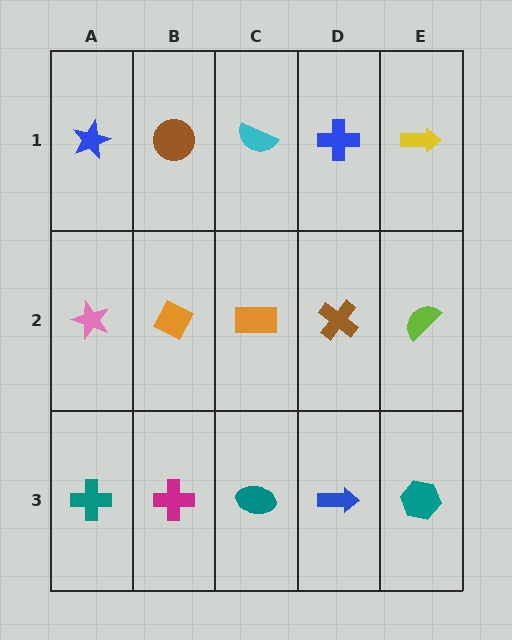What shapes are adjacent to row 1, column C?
An orange rectangle (row 2, column C), a brown circle (row 1, column B), a blue cross (row 1, column D).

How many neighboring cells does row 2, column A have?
3.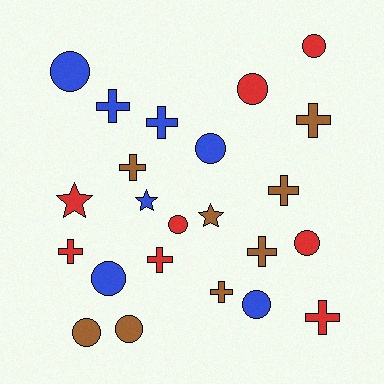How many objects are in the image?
There are 23 objects.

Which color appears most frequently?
Brown, with 8 objects.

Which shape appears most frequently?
Cross, with 10 objects.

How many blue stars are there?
There is 1 blue star.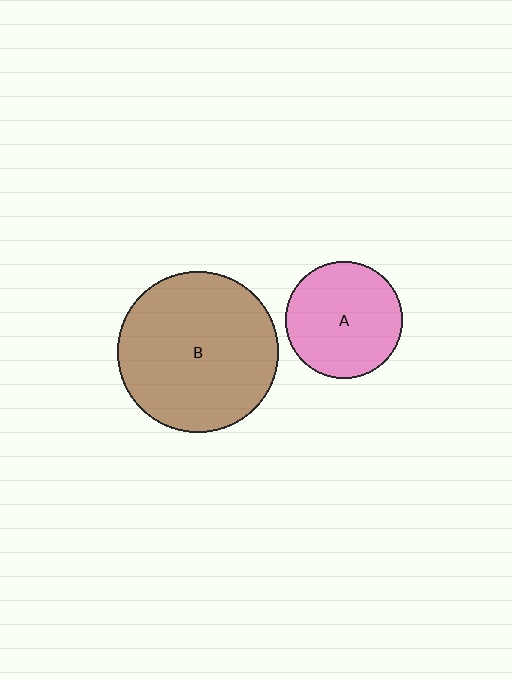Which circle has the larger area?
Circle B (brown).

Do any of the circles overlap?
No, none of the circles overlap.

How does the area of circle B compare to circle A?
Approximately 1.9 times.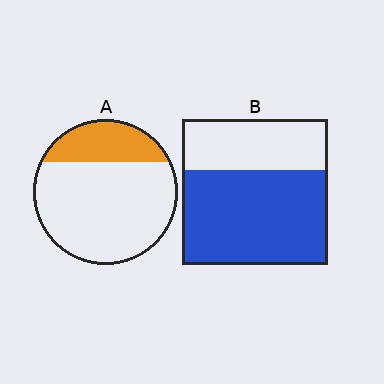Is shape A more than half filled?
No.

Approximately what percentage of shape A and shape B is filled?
A is approximately 25% and B is approximately 65%.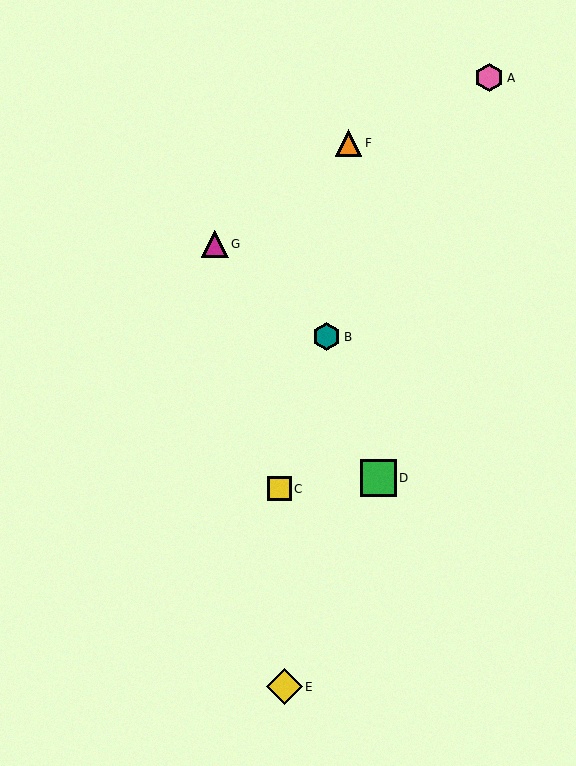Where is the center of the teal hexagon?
The center of the teal hexagon is at (327, 337).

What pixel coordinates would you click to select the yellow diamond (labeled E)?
Click at (284, 687) to select the yellow diamond E.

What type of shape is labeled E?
Shape E is a yellow diamond.